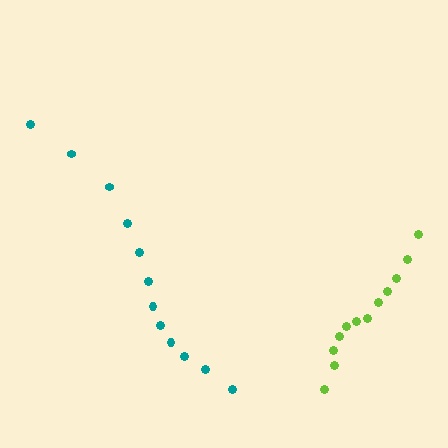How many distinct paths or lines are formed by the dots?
There are 2 distinct paths.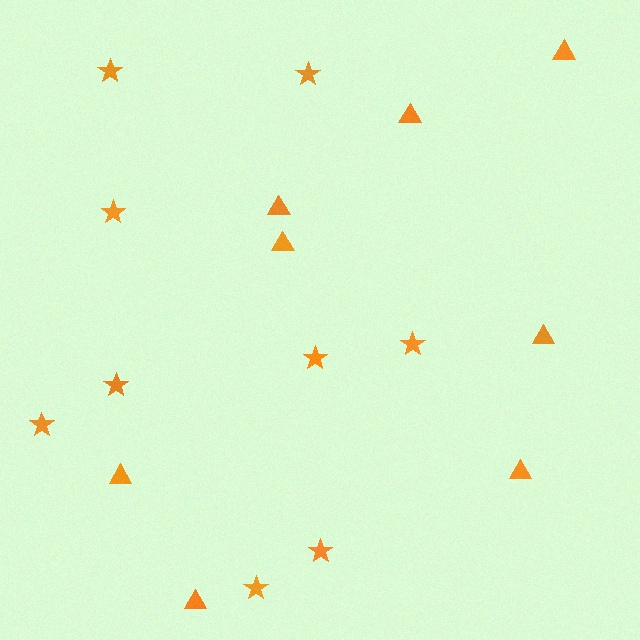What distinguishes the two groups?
There are 2 groups: one group of triangles (8) and one group of stars (9).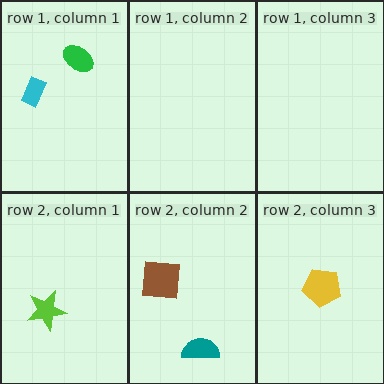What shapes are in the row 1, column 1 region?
The green ellipse, the cyan rectangle.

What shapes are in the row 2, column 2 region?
The brown square, the teal semicircle.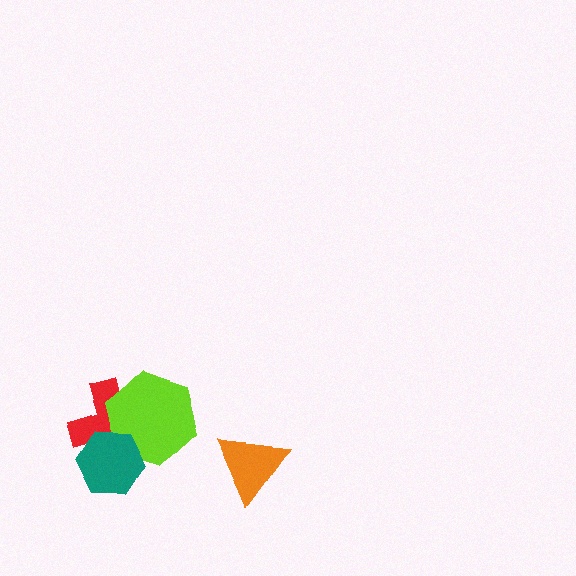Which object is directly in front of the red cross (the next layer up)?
The lime hexagon is directly in front of the red cross.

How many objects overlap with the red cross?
2 objects overlap with the red cross.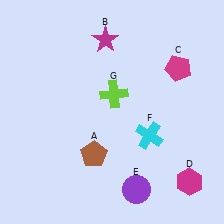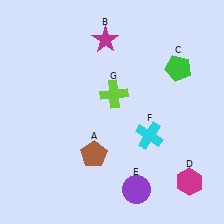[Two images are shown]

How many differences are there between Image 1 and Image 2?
There is 1 difference between the two images.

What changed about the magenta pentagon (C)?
In Image 1, C is magenta. In Image 2, it changed to green.